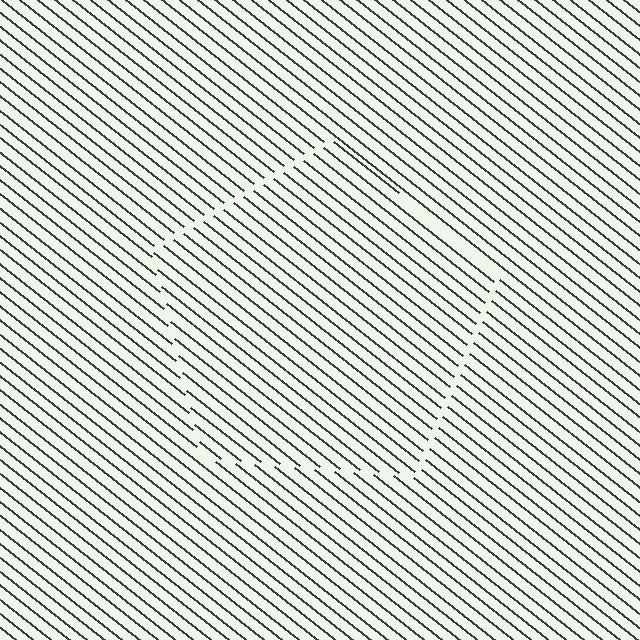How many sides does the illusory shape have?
5 sides — the line-ends trace a pentagon.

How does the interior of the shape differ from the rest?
The interior of the shape contains the same grating, shifted by half a period — the contour is defined by the phase discontinuity where line-ends from the inner and outer gratings abut.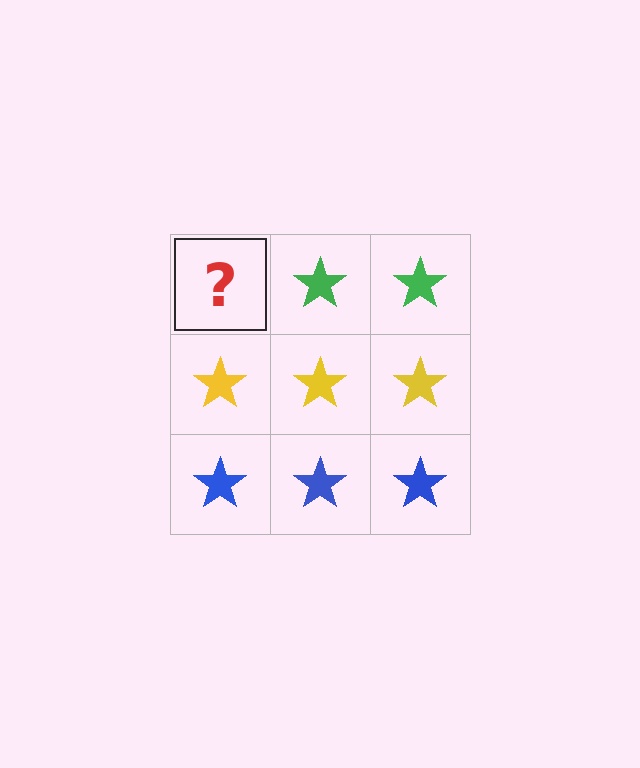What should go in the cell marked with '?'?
The missing cell should contain a green star.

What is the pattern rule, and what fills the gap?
The rule is that each row has a consistent color. The gap should be filled with a green star.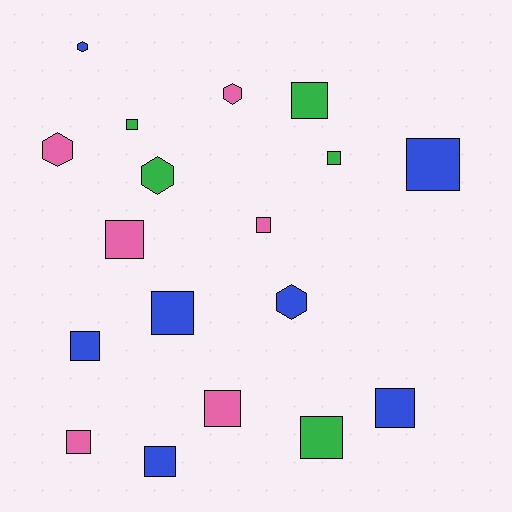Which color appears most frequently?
Blue, with 7 objects.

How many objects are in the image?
There are 18 objects.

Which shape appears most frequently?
Square, with 13 objects.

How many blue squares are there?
There are 5 blue squares.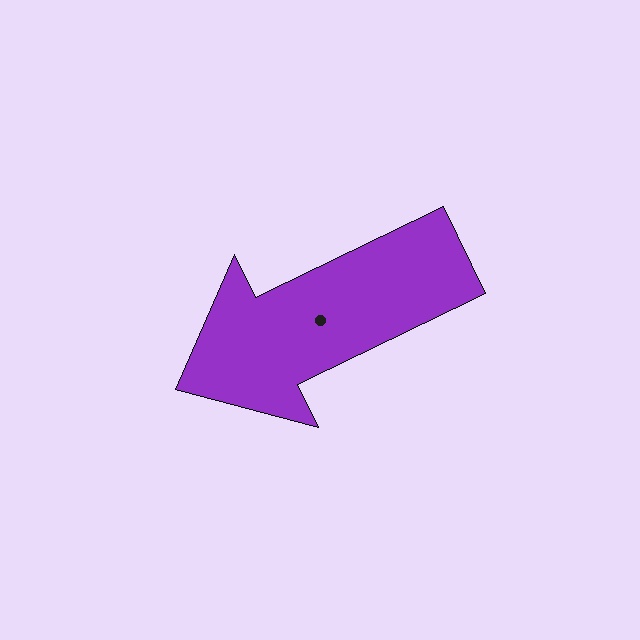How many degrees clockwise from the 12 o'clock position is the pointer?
Approximately 244 degrees.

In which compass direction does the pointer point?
Southwest.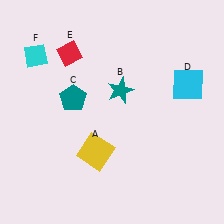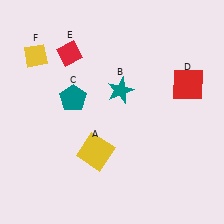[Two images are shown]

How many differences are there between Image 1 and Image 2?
There are 2 differences between the two images.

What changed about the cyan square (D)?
In Image 1, D is cyan. In Image 2, it changed to red.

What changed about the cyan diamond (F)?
In Image 1, F is cyan. In Image 2, it changed to yellow.